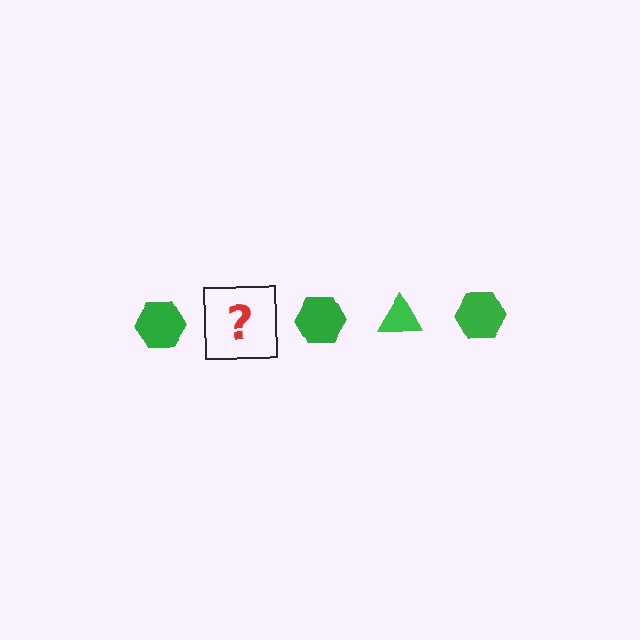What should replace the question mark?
The question mark should be replaced with a green triangle.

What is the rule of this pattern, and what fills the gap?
The rule is that the pattern cycles through hexagon, triangle shapes in green. The gap should be filled with a green triangle.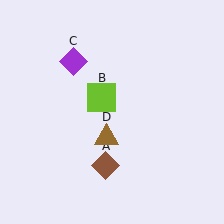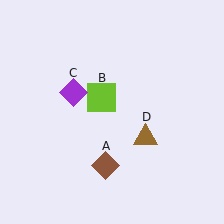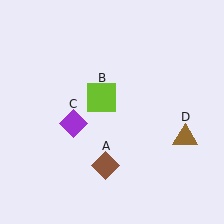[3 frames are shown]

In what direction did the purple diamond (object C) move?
The purple diamond (object C) moved down.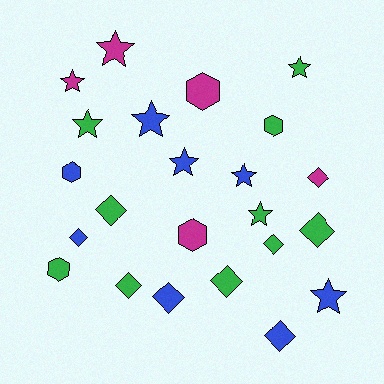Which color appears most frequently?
Green, with 10 objects.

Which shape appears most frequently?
Star, with 9 objects.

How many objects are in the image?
There are 23 objects.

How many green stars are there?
There are 3 green stars.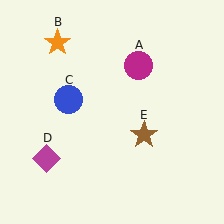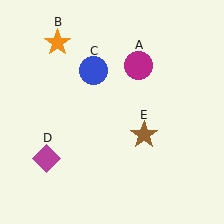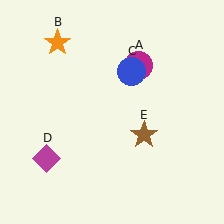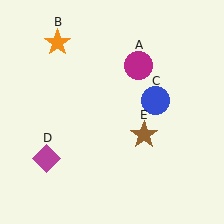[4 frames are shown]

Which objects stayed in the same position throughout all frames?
Magenta circle (object A) and orange star (object B) and magenta diamond (object D) and brown star (object E) remained stationary.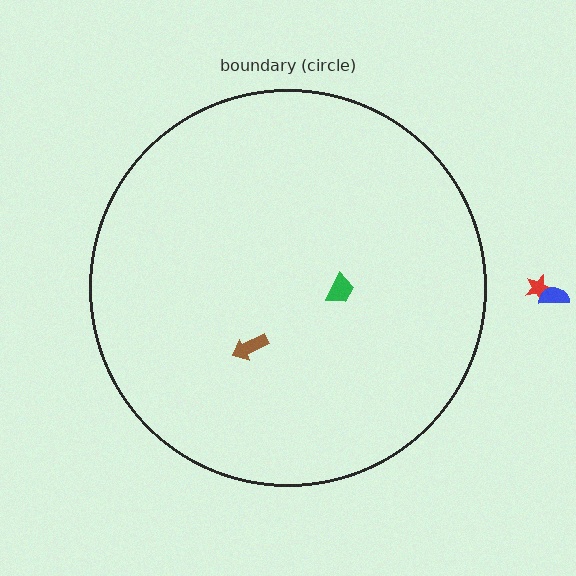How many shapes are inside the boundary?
2 inside, 2 outside.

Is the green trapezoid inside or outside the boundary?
Inside.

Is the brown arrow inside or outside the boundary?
Inside.